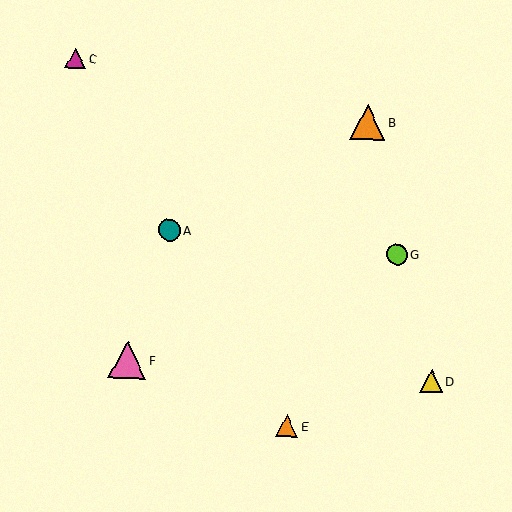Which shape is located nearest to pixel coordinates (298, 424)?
The orange triangle (labeled E) at (287, 426) is nearest to that location.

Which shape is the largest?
The pink triangle (labeled F) is the largest.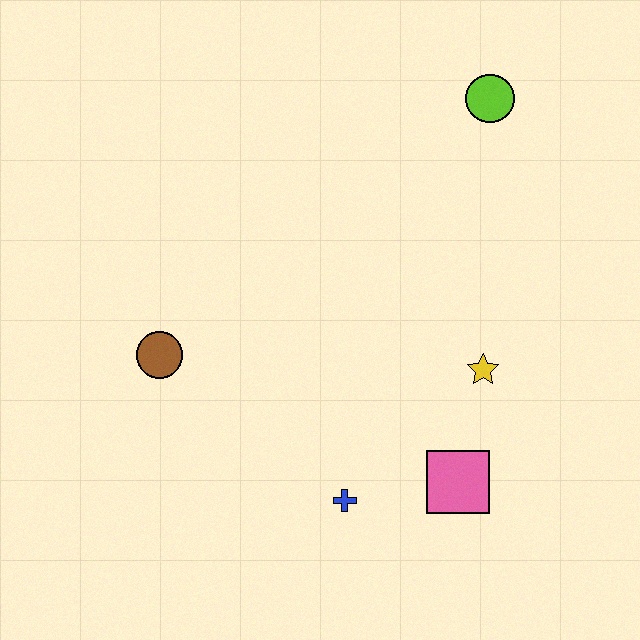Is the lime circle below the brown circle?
No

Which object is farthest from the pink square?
The lime circle is farthest from the pink square.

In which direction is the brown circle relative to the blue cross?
The brown circle is to the left of the blue cross.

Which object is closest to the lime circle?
The yellow star is closest to the lime circle.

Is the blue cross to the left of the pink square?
Yes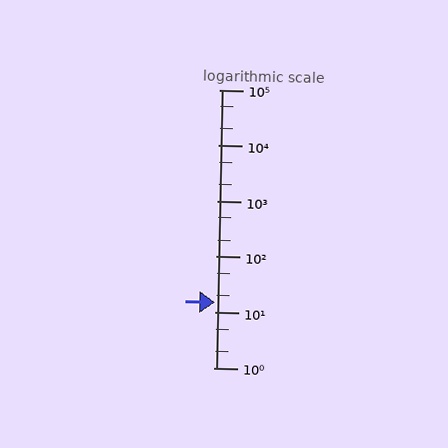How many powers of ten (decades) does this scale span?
The scale spans 5 decades, from 1 to 100000.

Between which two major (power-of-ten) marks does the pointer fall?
The pointer is between 10 and 100.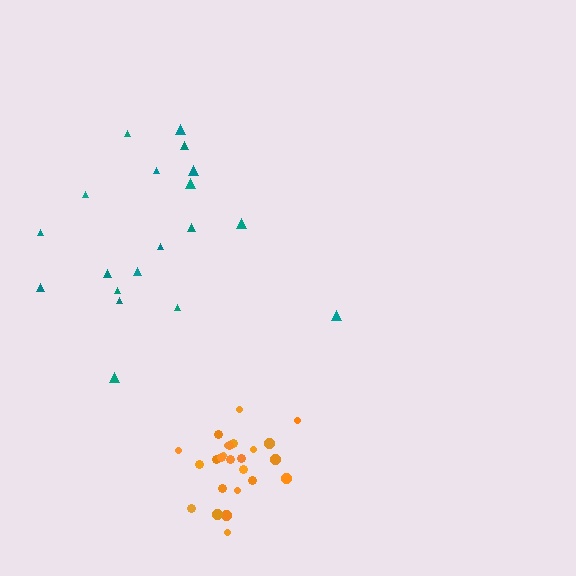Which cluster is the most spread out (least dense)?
Teal.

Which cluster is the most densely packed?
Orange.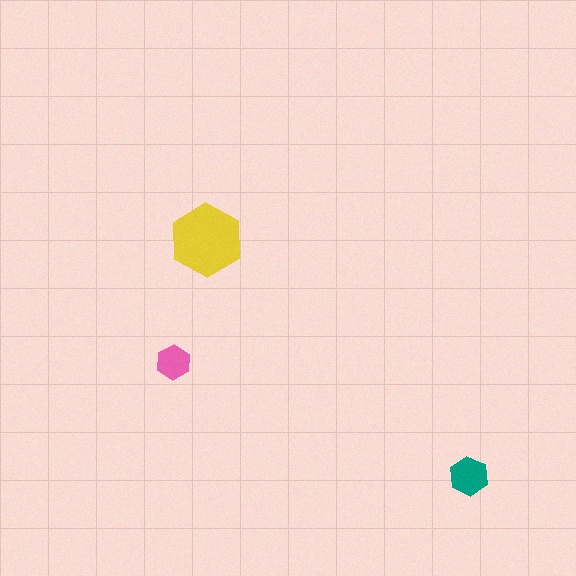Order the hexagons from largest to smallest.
the yellow one, the teal one, the pink one.